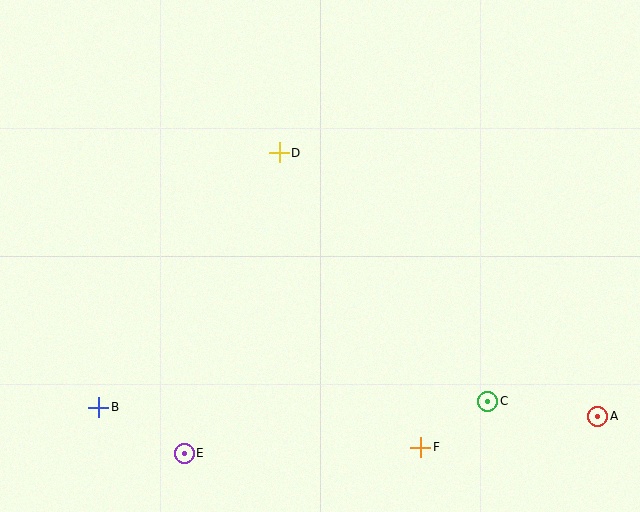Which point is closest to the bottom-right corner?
Point A is closest to the bottom-right corner.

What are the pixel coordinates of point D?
Point D is at (279, 153).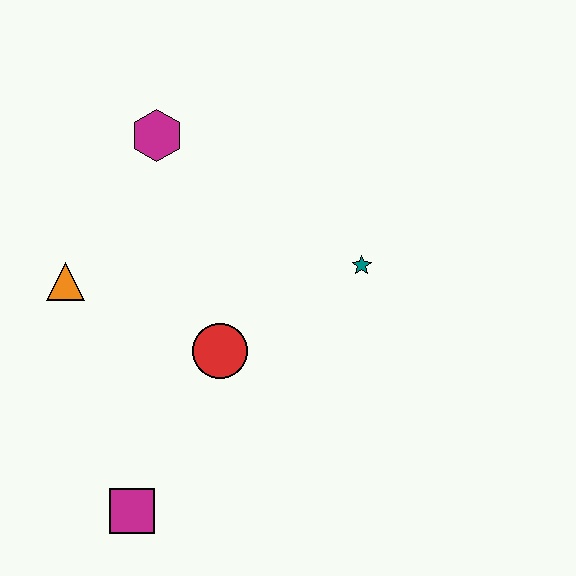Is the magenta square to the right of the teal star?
No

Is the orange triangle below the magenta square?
No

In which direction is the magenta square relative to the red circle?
The magenta square is below the red circle.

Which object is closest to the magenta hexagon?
The orange triangle is closest to the magenta hexagon.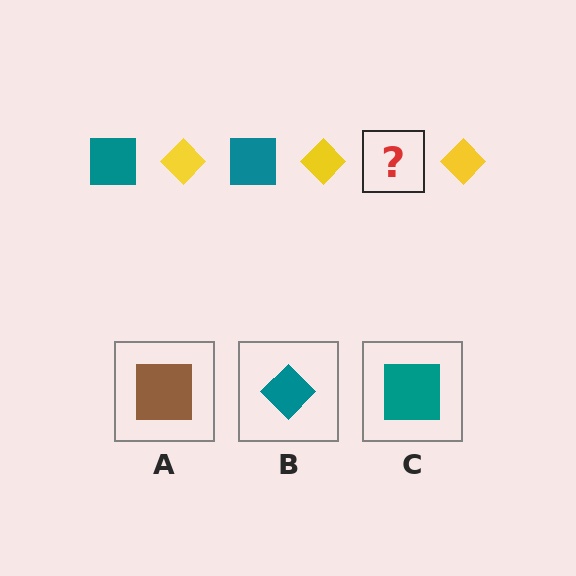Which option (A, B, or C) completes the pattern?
C.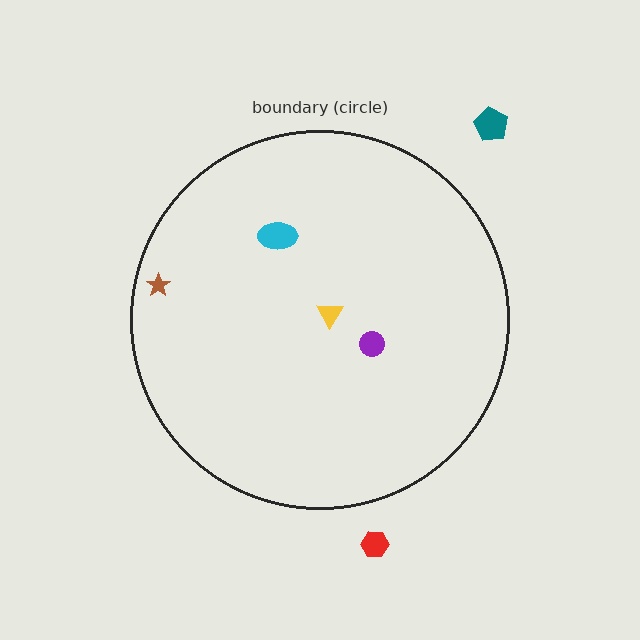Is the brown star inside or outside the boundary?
Inside.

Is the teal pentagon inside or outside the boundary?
Outside.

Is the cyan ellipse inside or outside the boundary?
Inside.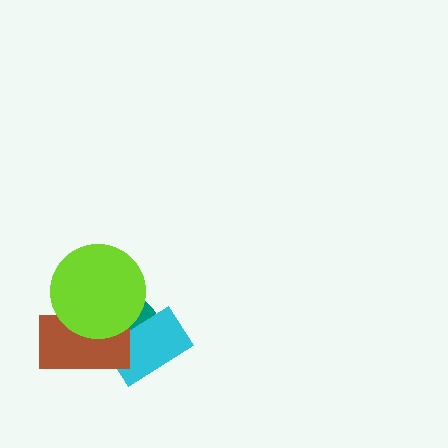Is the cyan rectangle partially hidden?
Yes, it is partially covered by another shape.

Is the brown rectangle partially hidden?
Yes, it is partially covered by another shape.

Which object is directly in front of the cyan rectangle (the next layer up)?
The brown rectangle is directly in front of the cyan rectangle.